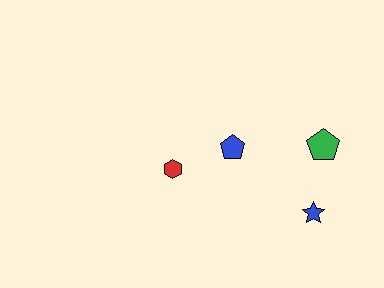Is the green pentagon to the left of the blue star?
No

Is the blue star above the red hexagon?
No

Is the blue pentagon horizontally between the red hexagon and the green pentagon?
Yes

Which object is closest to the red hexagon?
The blue pentagon is closest to the red hexagon.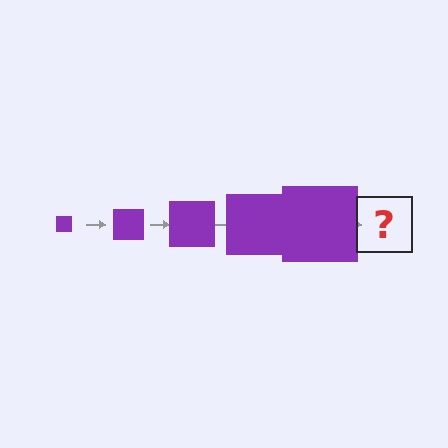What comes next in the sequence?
The next element should be a purple square, larger than the previous one.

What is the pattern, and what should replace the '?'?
The pattern is that the square gets progressively larger each step. The '?' should be a purple square, larger than the previous one.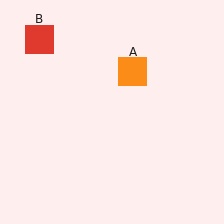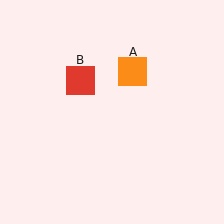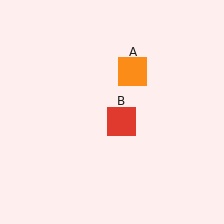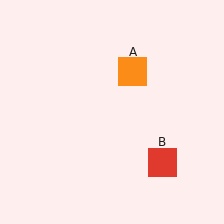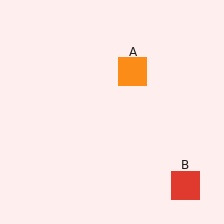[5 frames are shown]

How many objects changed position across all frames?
1 object changed position: red square (object B).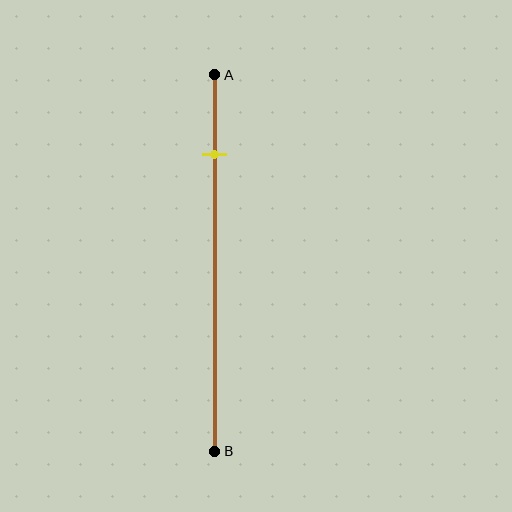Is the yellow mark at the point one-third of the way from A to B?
No, the mark is at about 20% from A, not at the 33% one-third point.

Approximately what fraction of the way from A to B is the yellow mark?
The yellow mark is approximately 20% of the way from A to B.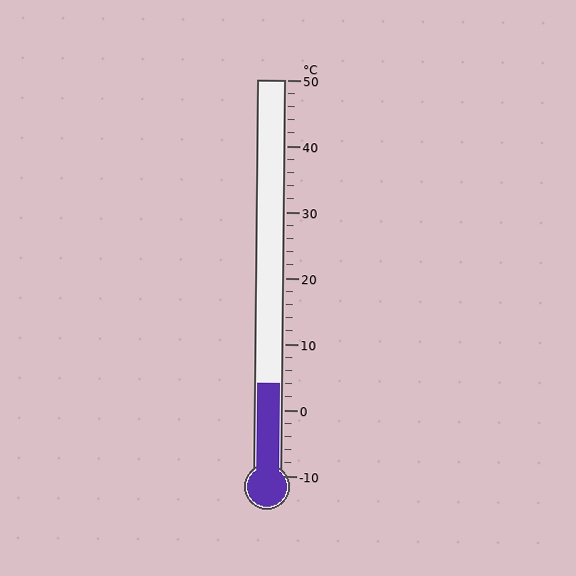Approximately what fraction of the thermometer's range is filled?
The thermometer is filled to approximately 25% of its range.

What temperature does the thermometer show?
The thermometer shows approximately 4°C.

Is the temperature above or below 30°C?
The temperature is below 30°C.